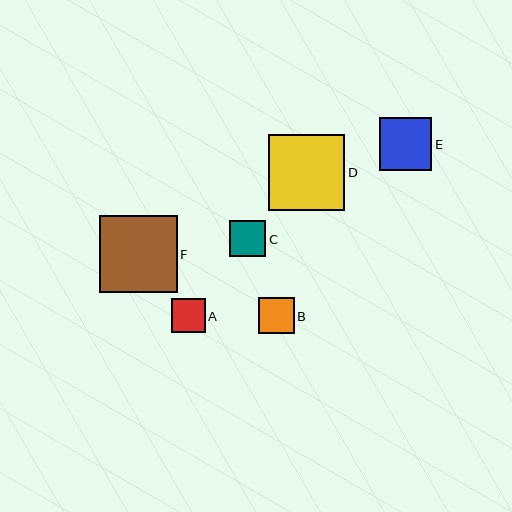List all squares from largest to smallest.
From largest to smallest: F, D, E, C, B, A.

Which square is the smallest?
Square A is the smallest with a size of approximately 34 pixels.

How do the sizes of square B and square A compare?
Square B and square A are approximately the same size.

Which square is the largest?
Square F is the largest with a size of approximately 77 pixels.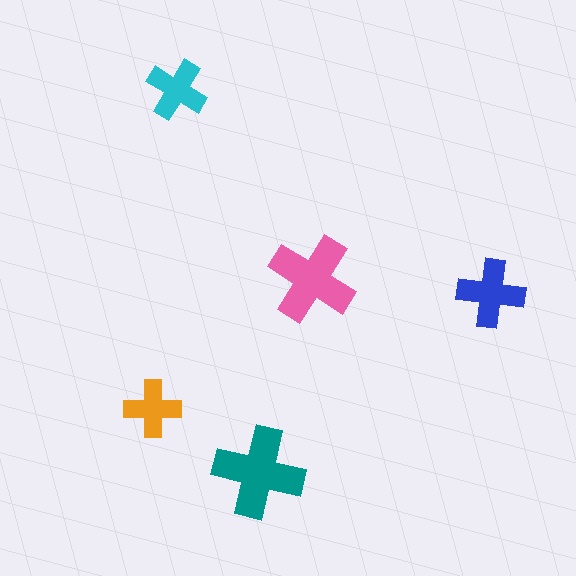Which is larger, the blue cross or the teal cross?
The teal one.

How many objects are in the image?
There are 5 objects in the image.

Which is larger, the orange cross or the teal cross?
The teal one.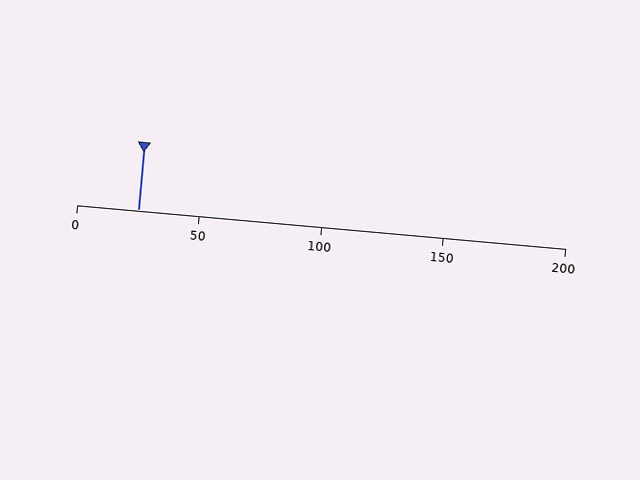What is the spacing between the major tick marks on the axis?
The major ticks are spaced 50 apart.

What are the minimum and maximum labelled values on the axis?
The axis runs from 0 to 200.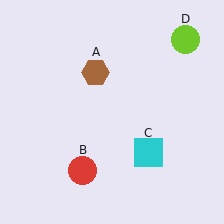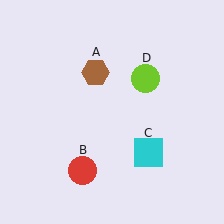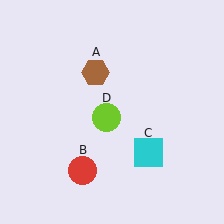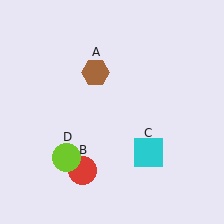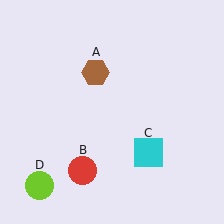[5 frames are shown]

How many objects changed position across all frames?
1 object changed position: lime circle (object D).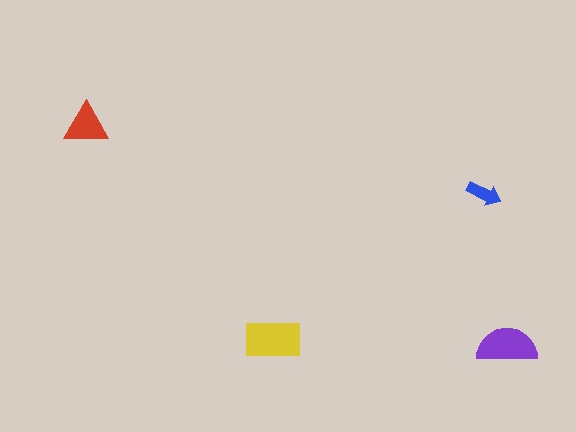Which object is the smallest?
The blue arrow.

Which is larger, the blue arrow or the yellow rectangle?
The yellow rectangle.